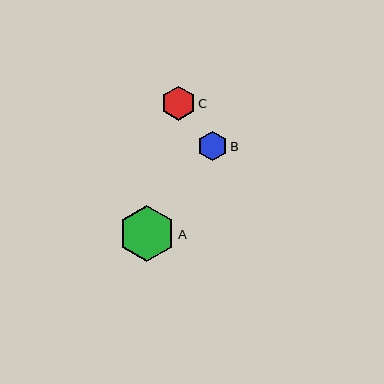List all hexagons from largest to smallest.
From largest to smallest: A, C, B.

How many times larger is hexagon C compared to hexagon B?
Hexagon C is approximately 1.2 times the size of hexagon B.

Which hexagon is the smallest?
Hexagon B is the smallest with a size of approximately 29 pixels.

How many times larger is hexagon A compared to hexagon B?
Hexagon A is approximately 1.9 times the size of hexagon B.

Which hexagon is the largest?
Hexagon A is the largest with a size of approximately 57 pixels.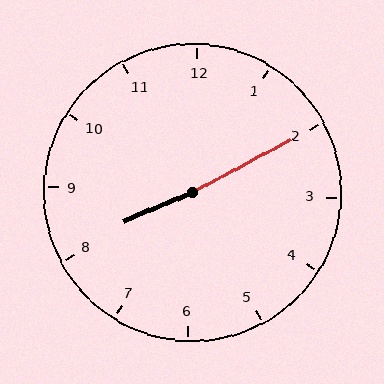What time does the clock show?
8:10.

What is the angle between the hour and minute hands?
Approximately 175 degrees.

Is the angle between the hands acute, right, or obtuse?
It is obtuse.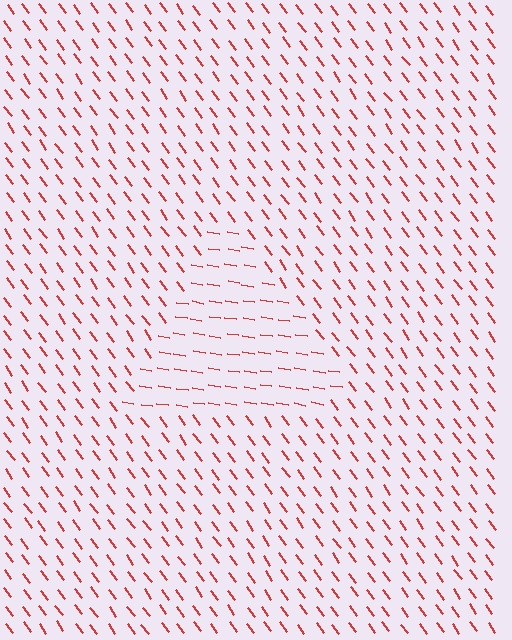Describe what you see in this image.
The image is filled with small red line segments. A triangle region in the image has lines oriented differently from the surrounding lines, creating a visible texture boundary.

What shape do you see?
I see a triangle.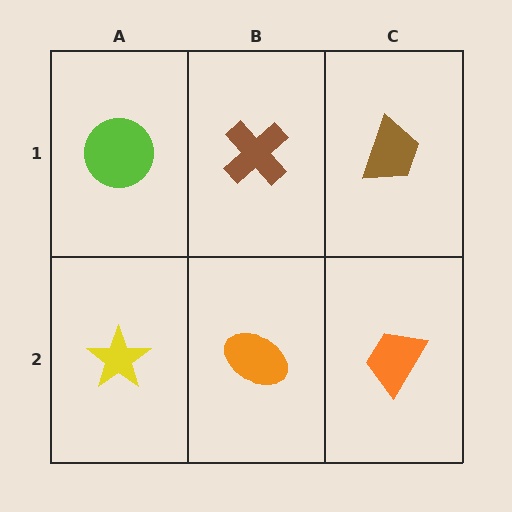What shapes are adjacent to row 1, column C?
An orange trapezoid (row 2, column C), a brown cross (row 1, column B).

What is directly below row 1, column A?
A yellow star.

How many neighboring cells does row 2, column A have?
2.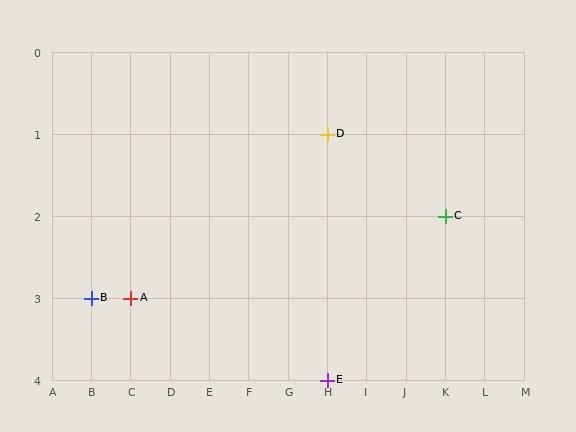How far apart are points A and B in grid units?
Points A and B are 1 column apart.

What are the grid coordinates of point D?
Point D is at grid coordinates (H, 1).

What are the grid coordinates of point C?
Point C is at grid coordinates (K, 2).